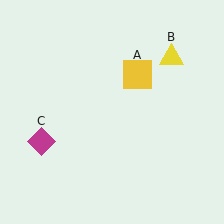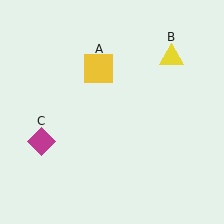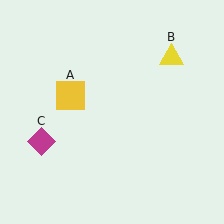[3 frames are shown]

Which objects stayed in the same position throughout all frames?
Yellow triangle (object B) and magenta diamond (object C) remained stationary.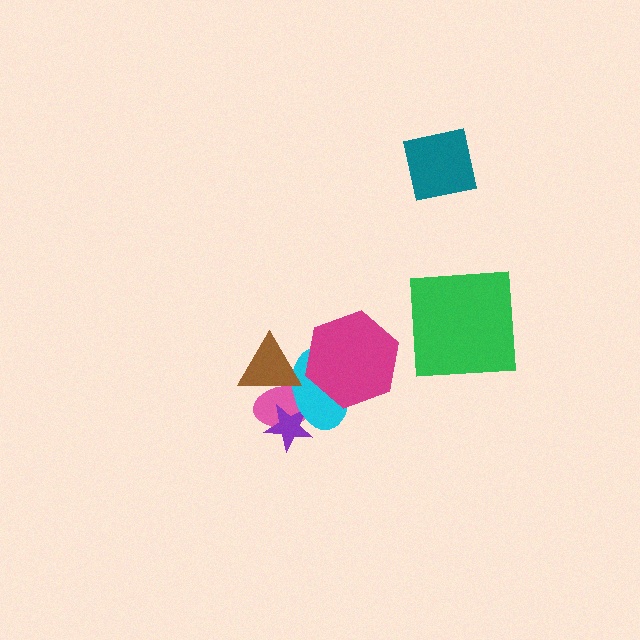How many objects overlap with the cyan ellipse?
4 objects overlap with the cyan ellipse.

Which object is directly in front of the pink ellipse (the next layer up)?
The purple star is directly in front of the pink ellipse.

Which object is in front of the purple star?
The cyan ellipse is in front of the purple star.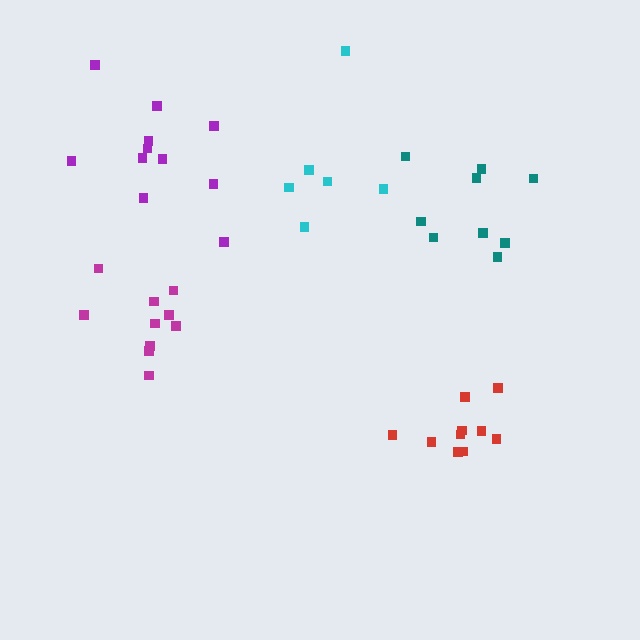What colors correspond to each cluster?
The clusters are colored: purple, red, cyan, magenta, teal.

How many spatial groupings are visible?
There are 5 spatial groupings.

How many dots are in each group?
Group 1: 11 dots, Group 2: 10 dots, Group 3: 6 dots, Group 4: 10 dots, Group 5: 9 dots (46 total).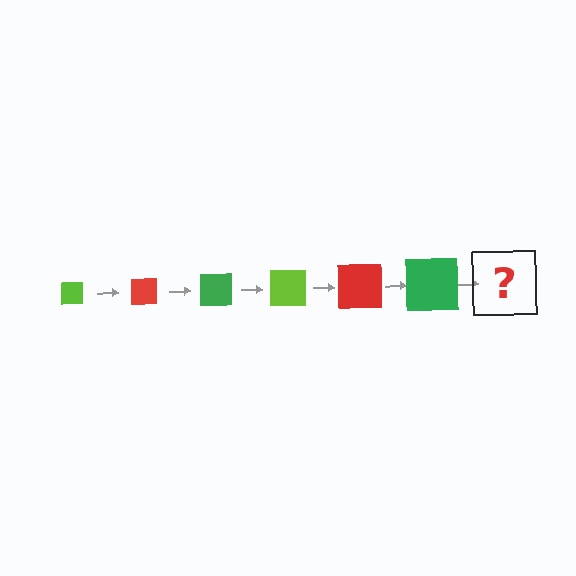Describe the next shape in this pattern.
It should be a lime square, larger than the previous one.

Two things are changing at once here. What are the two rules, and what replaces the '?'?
The two rules are that the square grows larger each step and the color cycles through lime, red, and green. The '?' should be a lime square, larger than the previous one.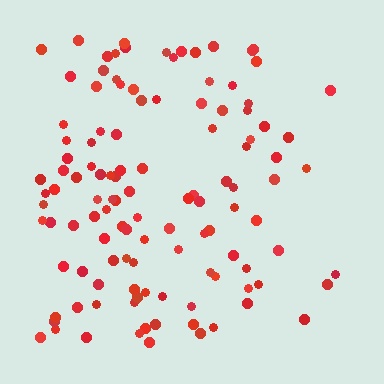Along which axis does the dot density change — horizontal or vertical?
Horizontal.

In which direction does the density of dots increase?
From right to left, with the left side densest.